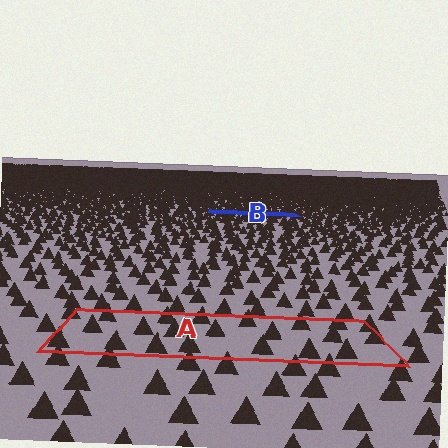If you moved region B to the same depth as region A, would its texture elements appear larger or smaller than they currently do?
They would appear larger. At a closer depth, the same texture elements are projected at a bigger on-screen size.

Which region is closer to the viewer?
Region A is closer. The texture elements there are larger and more spread out.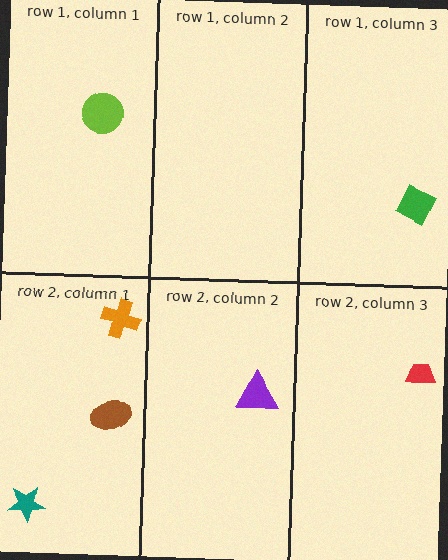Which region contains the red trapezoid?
The row 2, column 3 region.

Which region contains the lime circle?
The row 1, column 1 region.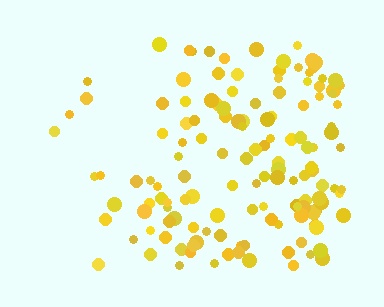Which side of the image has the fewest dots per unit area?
The left.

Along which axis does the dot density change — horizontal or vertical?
Horizontal.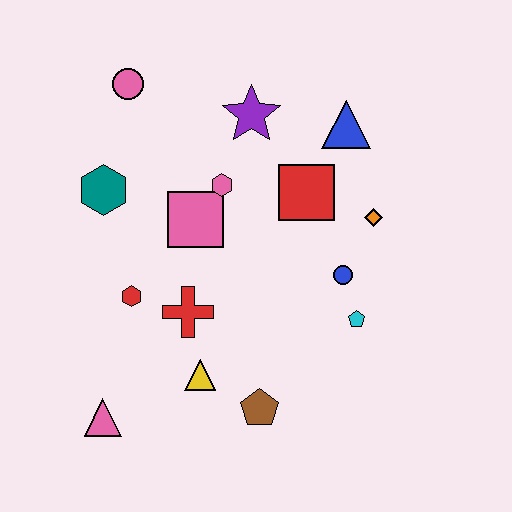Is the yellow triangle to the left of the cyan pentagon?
Yes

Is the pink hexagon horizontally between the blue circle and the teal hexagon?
Yes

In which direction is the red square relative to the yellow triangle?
The red square is above the yellow triangle.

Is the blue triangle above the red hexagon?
Yes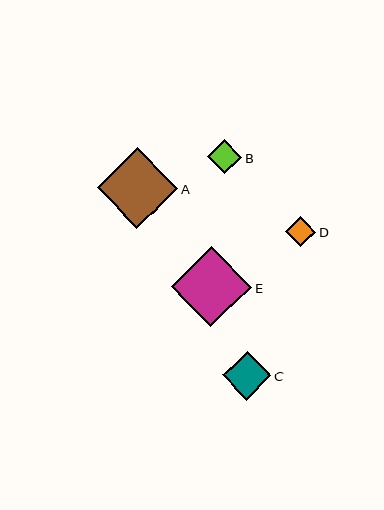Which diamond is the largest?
Diamond A is the largest with a size of approximately 81 pixels.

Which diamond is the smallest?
Diamond D is the smallest with a size of approximately 30 pixels.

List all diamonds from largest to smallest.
From largest to smallest: A, E, C, B, D.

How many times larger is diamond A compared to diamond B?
Diamond A is approximately 2.4 times the size of diamond B.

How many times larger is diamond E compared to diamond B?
Diamond E is approximately 2.4 times the size of diamond B.